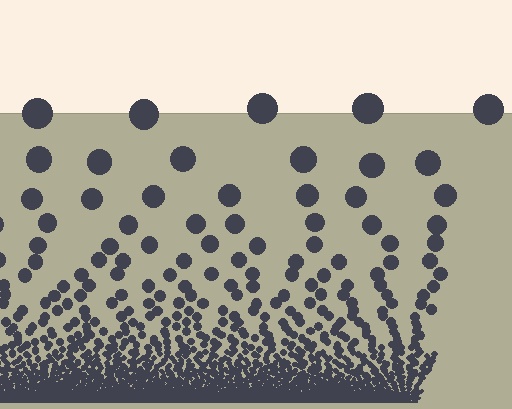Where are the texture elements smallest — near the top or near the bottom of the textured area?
Near the bottom.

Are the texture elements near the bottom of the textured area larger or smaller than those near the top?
Smaller. The gradient is inverted — elements near the bottom are smaller and denser.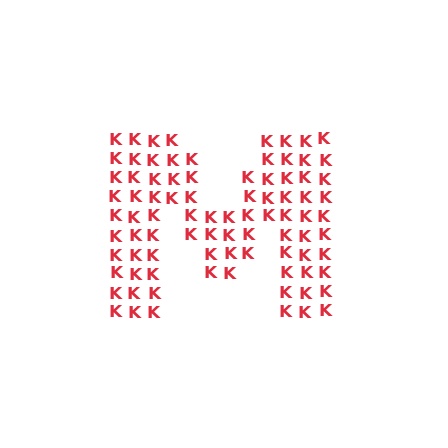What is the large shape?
The large shape is the letter M.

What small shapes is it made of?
It is made of small letter K's.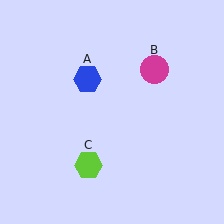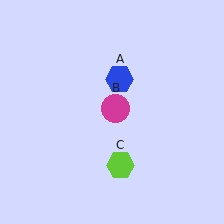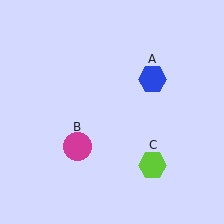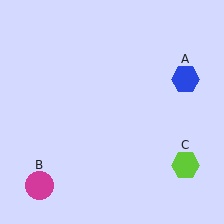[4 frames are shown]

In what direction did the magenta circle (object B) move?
The magenta circle (object B) moved down and to the left.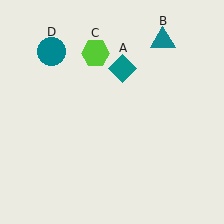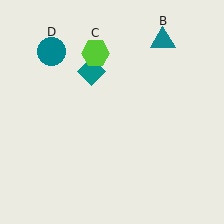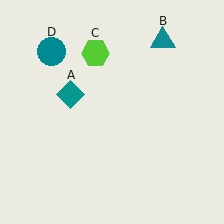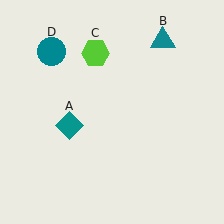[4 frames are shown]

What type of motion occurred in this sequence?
The teal diamond (object A) rotated counterclockwise around the center of the scene.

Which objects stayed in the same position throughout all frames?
Teal triangle (object B) and lime hexagon (object C) and teal circle (object D) remained stationary.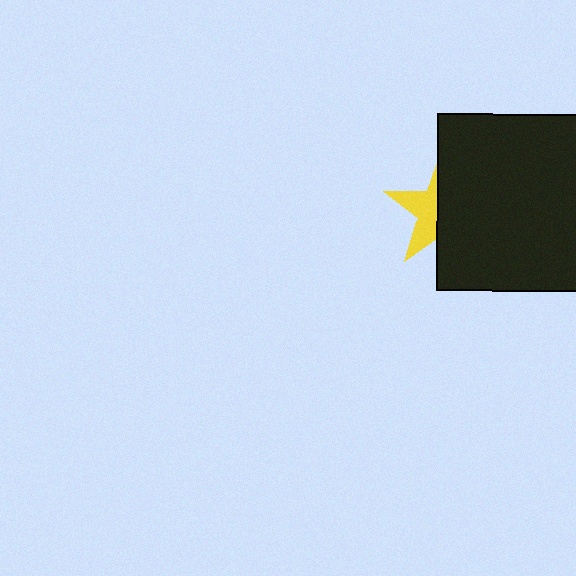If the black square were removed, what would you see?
You would see the complete yellow star.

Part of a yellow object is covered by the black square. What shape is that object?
It is a star.